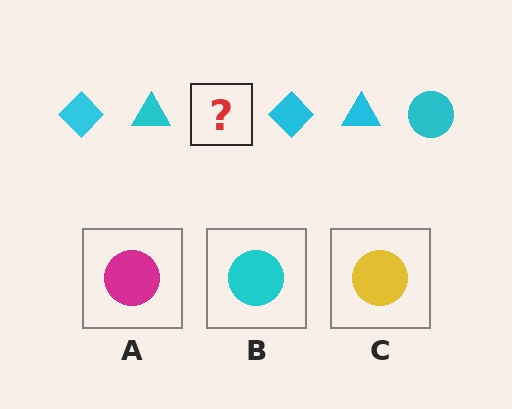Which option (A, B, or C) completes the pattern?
B.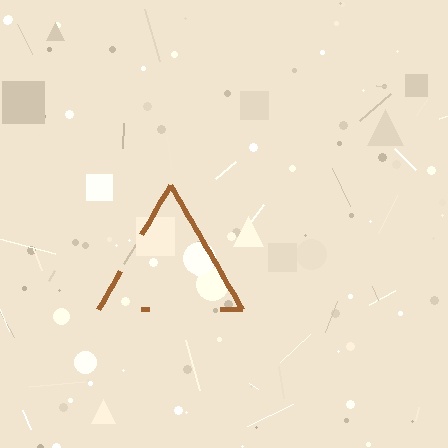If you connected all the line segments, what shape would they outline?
They would outline a triangle.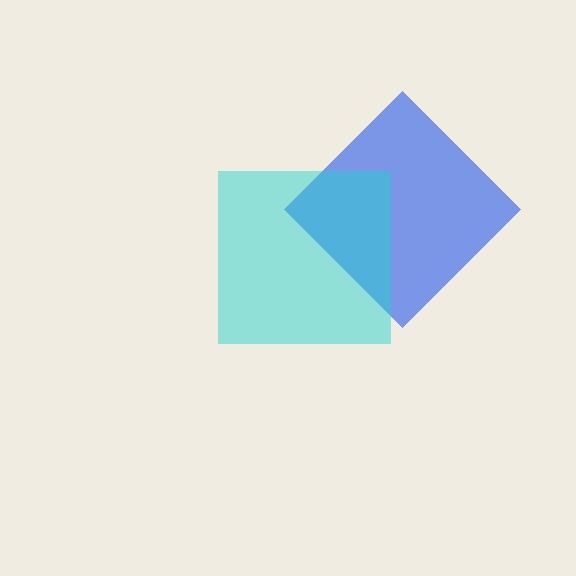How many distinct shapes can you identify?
There are 2 distinct shapes: a blue diamond, a cyan square.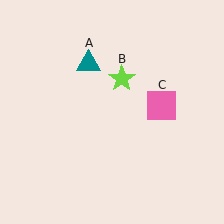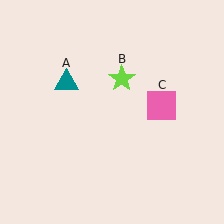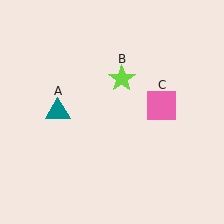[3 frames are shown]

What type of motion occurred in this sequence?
The teal triangle (object A) rotated counterclockwise around the center of the scene.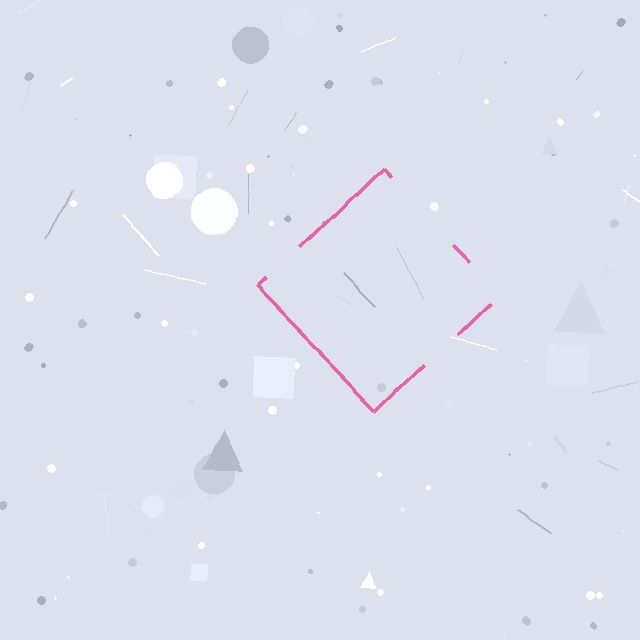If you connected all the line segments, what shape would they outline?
They would outline a diamond.